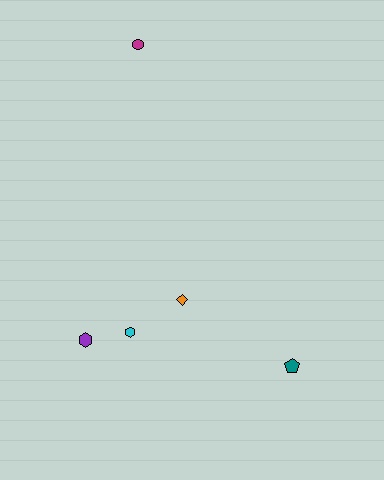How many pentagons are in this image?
There is 1 pentagon.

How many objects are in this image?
There are 5 objects.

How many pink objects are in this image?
There are no pink objects.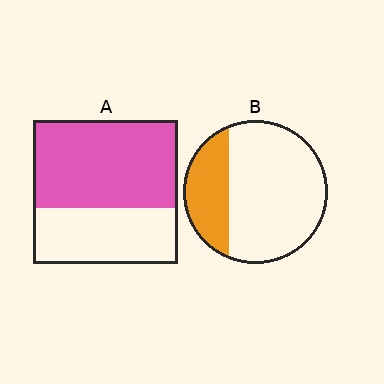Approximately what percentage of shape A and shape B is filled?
A is approximately 60% and B is approximately 25%.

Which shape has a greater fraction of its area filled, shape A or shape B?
Shape A.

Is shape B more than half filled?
No.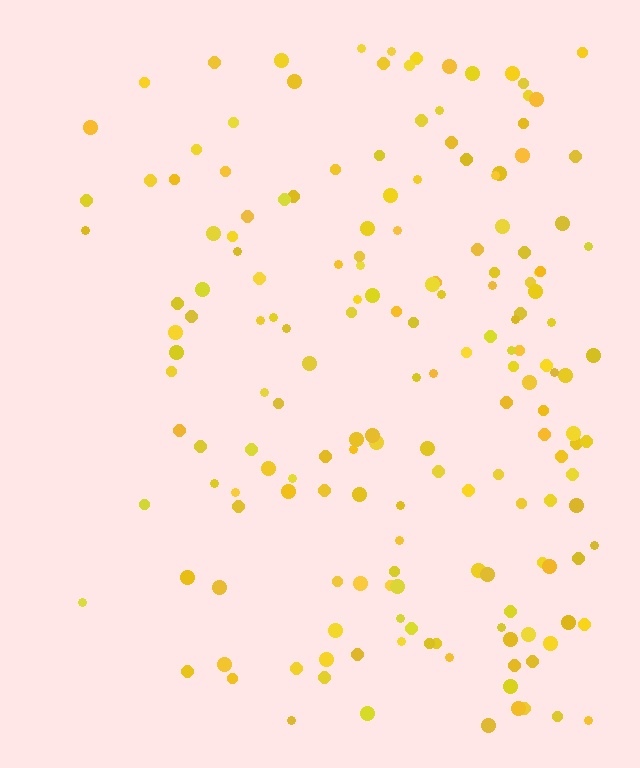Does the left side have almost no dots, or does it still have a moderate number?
Still a moderate number, just noticeably fewer than the right.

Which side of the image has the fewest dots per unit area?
The left.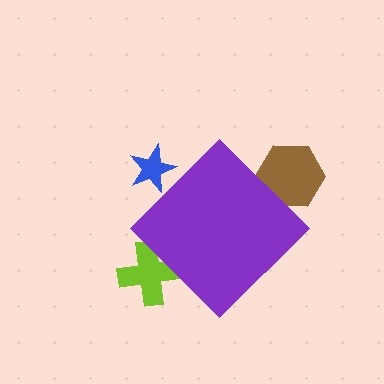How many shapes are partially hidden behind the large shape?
3 shapes are partially hidden.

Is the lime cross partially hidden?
Yes, the lime cross is partially hidden behind the purple diamond.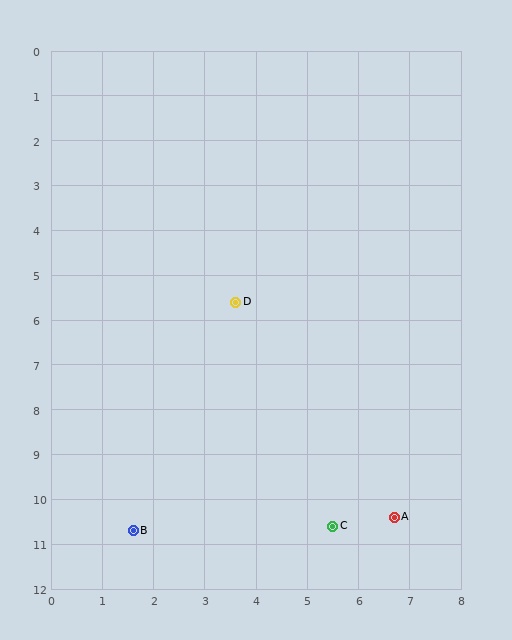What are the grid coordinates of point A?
Point A is at approximately (6.7, 10.4).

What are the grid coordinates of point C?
Point C is at approximately (5.5, 10.6).